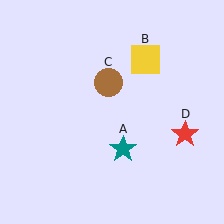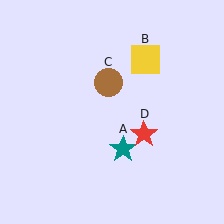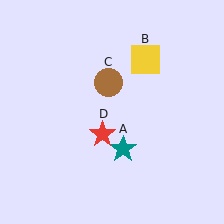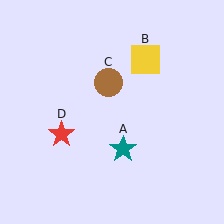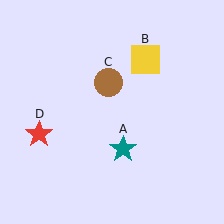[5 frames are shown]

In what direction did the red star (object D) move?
The red star (object D) moved left.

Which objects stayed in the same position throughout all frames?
Teal star (object A) and yellow square (object B) and brown circle (object C) remained stationary.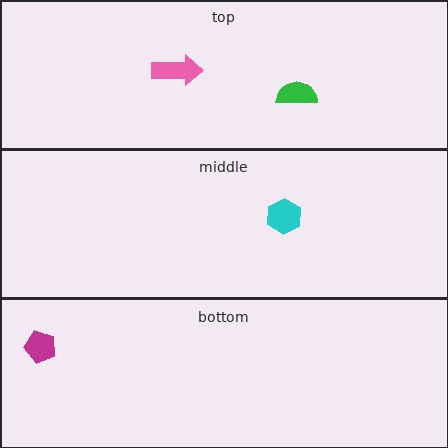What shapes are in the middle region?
The cyan hexagon.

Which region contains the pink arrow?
The top region.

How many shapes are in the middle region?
1.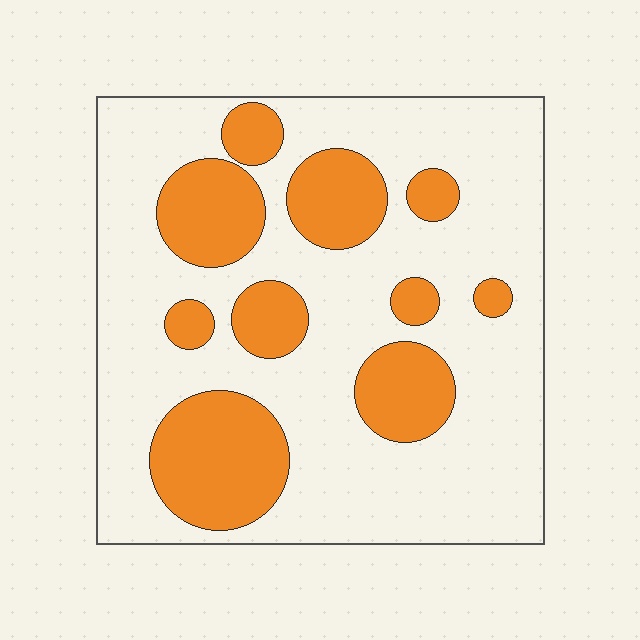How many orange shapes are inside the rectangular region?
10.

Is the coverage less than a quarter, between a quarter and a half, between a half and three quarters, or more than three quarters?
Between a quarter and a half.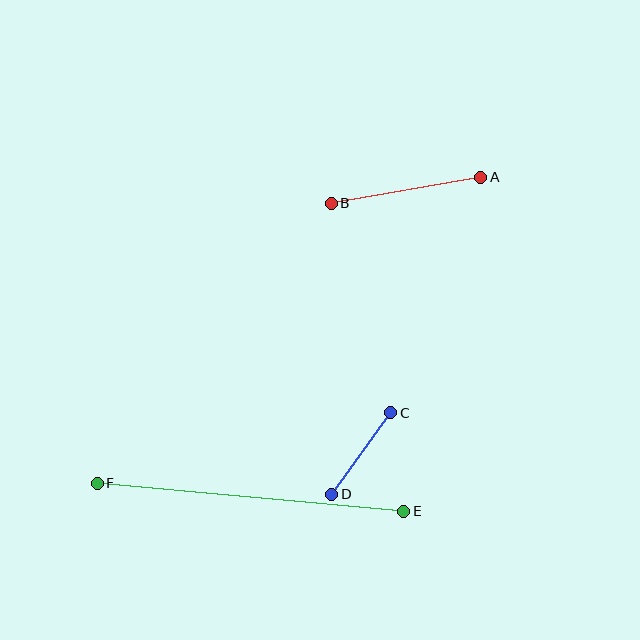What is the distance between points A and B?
The distance is approximately 152 pixels.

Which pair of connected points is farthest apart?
Points E and F are farthest apart.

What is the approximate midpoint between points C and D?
The midpoint is at approximately (361, 454) pixels.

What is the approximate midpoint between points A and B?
The midpoint is at approximately (406, 190) pixels.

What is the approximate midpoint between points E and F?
The midpoint is at approximately (251, 497) pixels.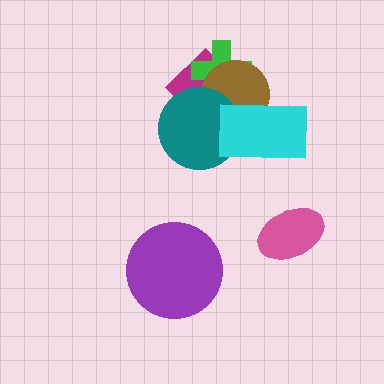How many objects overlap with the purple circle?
0 objects overlap with the purple circle.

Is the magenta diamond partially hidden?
Yes, it is partially covered by another shape.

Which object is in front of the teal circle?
The cyan rectangle is in front of the teal circle.